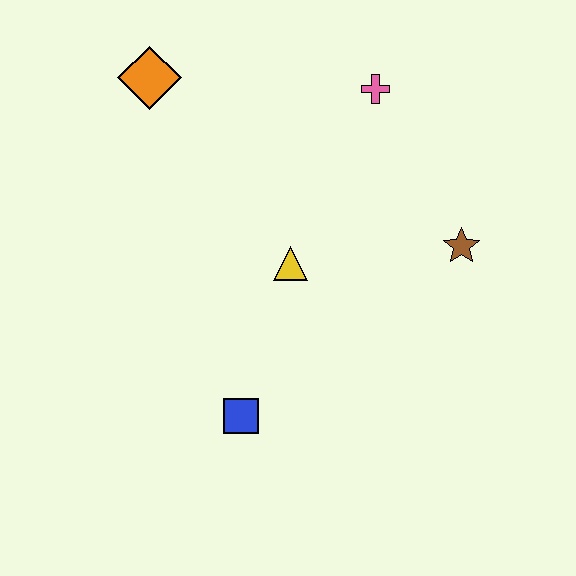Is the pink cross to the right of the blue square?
Yes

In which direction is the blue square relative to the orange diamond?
The blue square is below the orange diamond.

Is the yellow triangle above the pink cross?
No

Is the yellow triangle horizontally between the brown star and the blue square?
Yes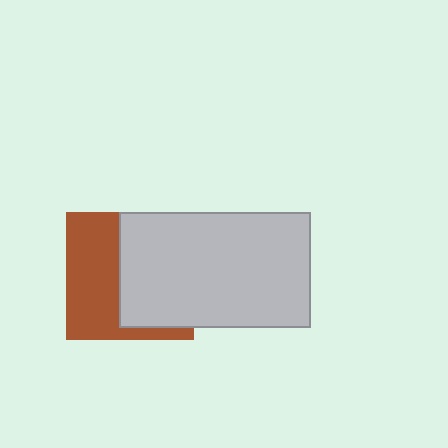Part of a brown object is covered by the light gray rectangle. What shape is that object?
It is a square.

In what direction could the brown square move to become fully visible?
The brown square could move left. That would shift it out from behind the light gray rectangle entirely.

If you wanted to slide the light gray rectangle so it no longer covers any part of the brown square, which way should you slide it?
Slide it right — that is the most direct way to separate the two shapes.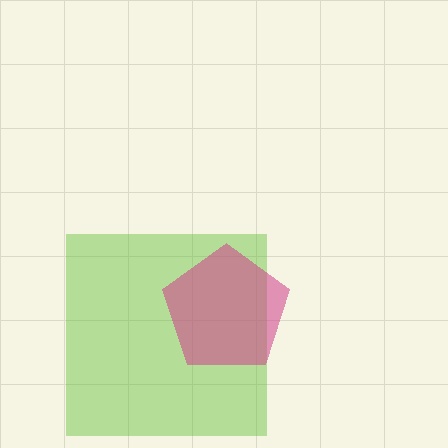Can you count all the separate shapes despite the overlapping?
Yes, there are 2 separate shapes.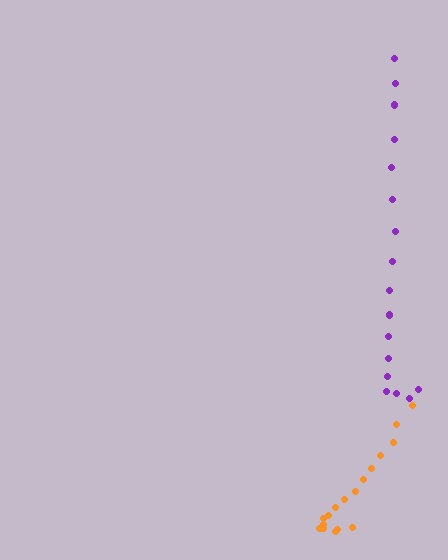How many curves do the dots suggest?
There are 2 distinct paths.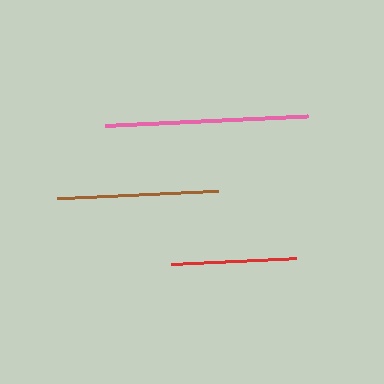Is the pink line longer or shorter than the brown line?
The pink line is longer than the brown line.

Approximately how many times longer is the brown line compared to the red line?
The brown line is approximately 1.3 times the length of the red line.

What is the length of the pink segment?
The pink segment is approximately 203 pixels long.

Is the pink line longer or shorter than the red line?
The pink line is longer than the red line.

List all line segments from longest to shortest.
From longest to shortest: pink, brown, red.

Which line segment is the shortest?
The red line is the shortest at approximately 125 pixels.